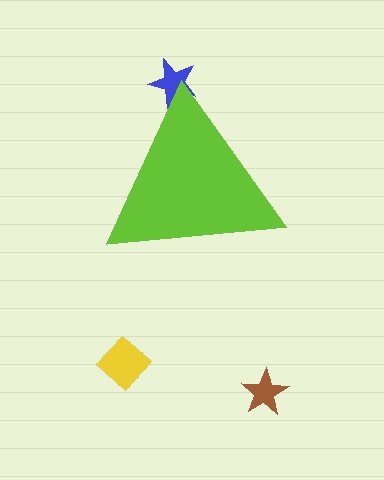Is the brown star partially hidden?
No, the brown star is fully visible.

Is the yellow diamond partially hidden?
No, the yellow diamond is fully visible.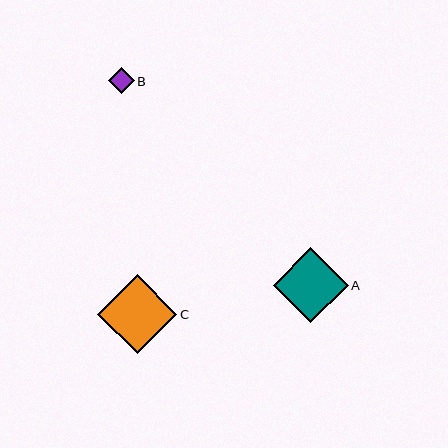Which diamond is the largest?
Diamond C is the largest with a size of approximately 79 pixels.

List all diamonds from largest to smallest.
From largest to smallest: C, A, B.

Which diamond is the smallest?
Diamond B is the smallest with a size of approximately 26 pixels.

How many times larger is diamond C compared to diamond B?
Diamond C is approximately 3.0 times the size of diamond B.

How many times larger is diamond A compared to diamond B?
Diamond A is approximately 2.9 times the size of diamond B.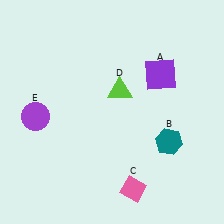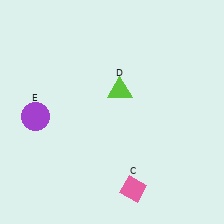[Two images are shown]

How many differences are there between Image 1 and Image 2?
There are 2 differences between the two images.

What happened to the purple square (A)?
The purple square (A) was removed in Image 2. It was in the top-right area of Image 1.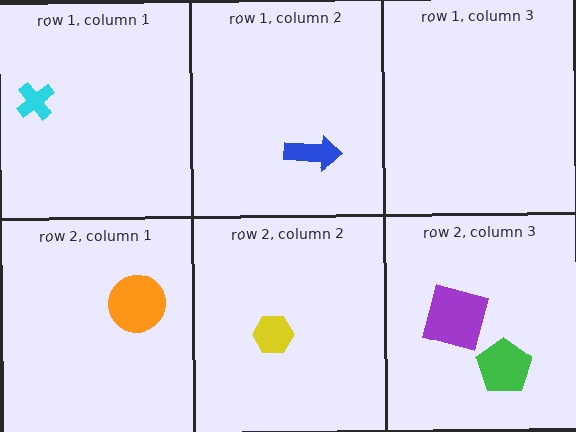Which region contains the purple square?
The row 2, column 3 region.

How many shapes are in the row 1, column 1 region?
1.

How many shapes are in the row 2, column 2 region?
1.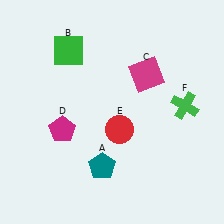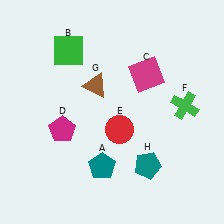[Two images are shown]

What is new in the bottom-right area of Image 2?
A teal pentagon (H) was added in the bottom-right area of Image 2.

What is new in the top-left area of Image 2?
A brown triangle (G) was added in the top-left area of Image 2.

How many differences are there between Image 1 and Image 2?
There are 2 differences between the two images.